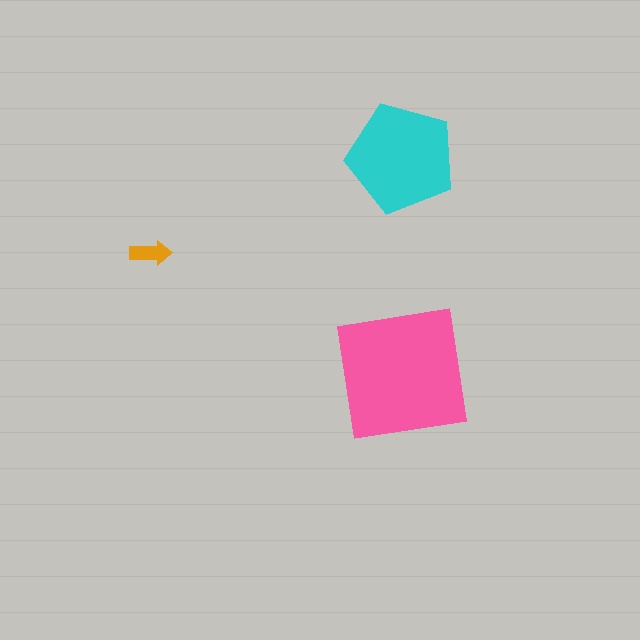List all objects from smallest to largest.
The orange arrow, the cyan pentagon, the pink square.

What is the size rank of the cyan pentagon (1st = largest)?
2nd.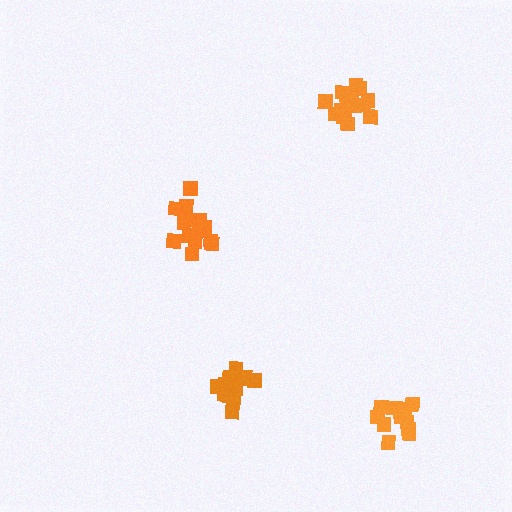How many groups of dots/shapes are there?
There are 4 groups.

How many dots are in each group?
Group 1: 13 dots, Group 2: 18 dots, Group 3: 17 dots, Group 4: 14 dots (62 total).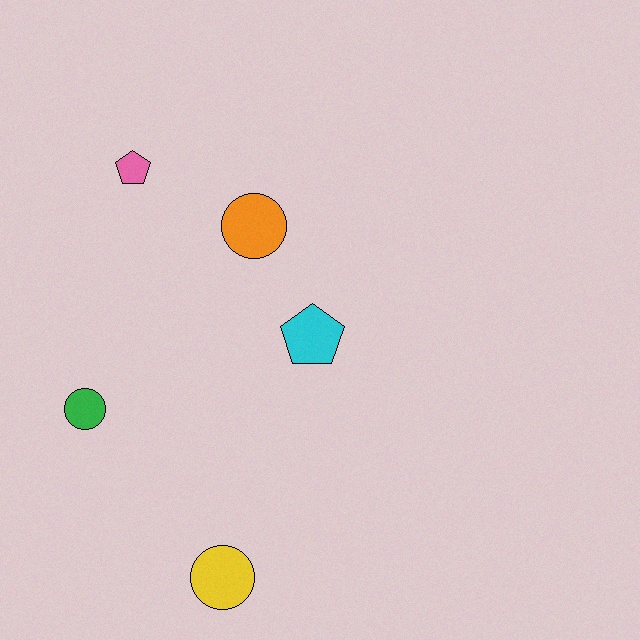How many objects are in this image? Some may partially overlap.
There are 5 objects.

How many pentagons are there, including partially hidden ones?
There are 2 pentagons.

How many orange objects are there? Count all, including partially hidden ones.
There is 1 orange object.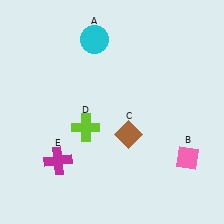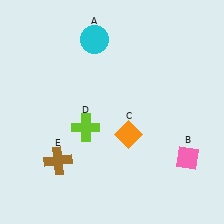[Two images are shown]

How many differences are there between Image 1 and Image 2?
There are 2 differences between the two images.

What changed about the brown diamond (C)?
In Image 1, C is brown. In Image 2, it changed to orange.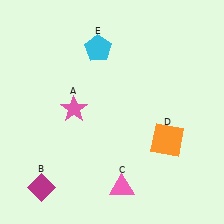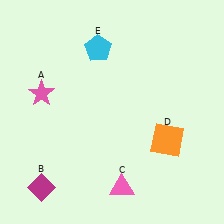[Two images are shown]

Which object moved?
The pink star (A) moved left.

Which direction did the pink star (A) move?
The pink star (A) moved left.